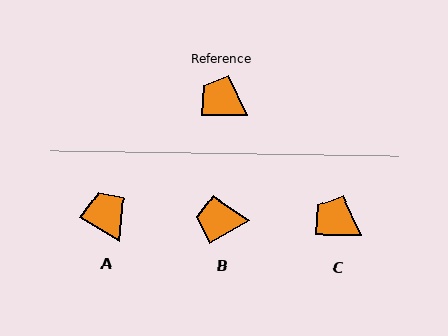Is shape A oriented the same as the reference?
No, it is off by about 32 degrees.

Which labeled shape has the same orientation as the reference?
C.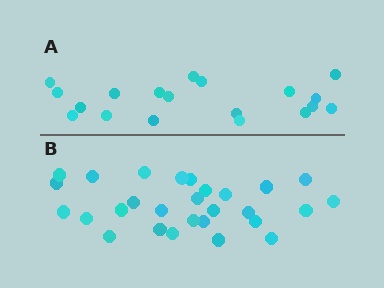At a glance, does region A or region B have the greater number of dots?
Region B (the bottom region) has more dots.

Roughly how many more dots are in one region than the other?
Region B has roughly 8 or so more dots than region A.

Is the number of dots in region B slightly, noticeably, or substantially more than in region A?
Region B has substantially more. The ratio is roughly 1.5 to 1.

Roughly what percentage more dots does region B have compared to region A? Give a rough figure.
About 45% more.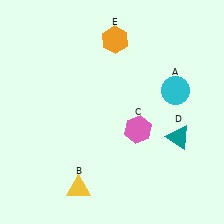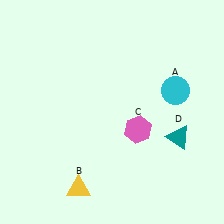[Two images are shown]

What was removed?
The orange hexagon (E) was removed in Image 2.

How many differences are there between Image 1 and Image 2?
There is 1 difference between the two images.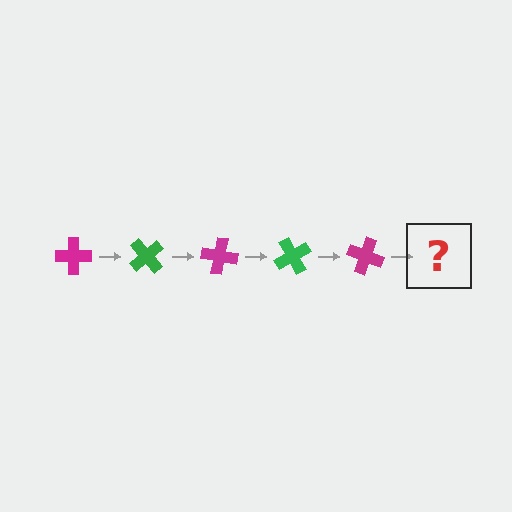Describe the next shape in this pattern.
It should be a green cross, rotated 250 degrees from the start.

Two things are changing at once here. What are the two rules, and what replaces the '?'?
The two rules are that it rotates 50 degrees each step and the color cycles through magenta and green. The '?' should be a green cross, rotated 250 degrees from the start.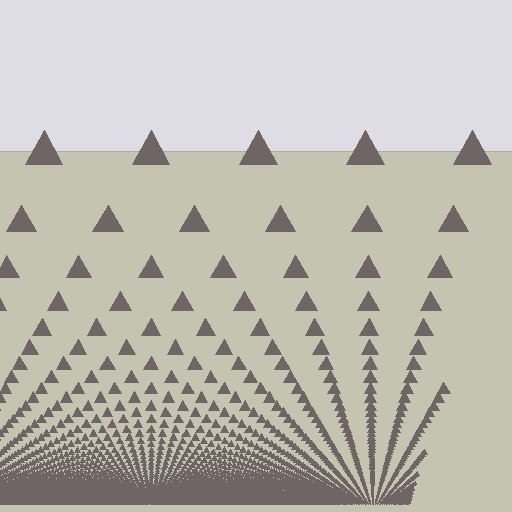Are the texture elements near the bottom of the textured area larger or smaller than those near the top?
Smaller. The gradient is inverted — elements near the bottom are smaller and denser.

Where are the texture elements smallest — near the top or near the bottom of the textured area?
Near the bottom.